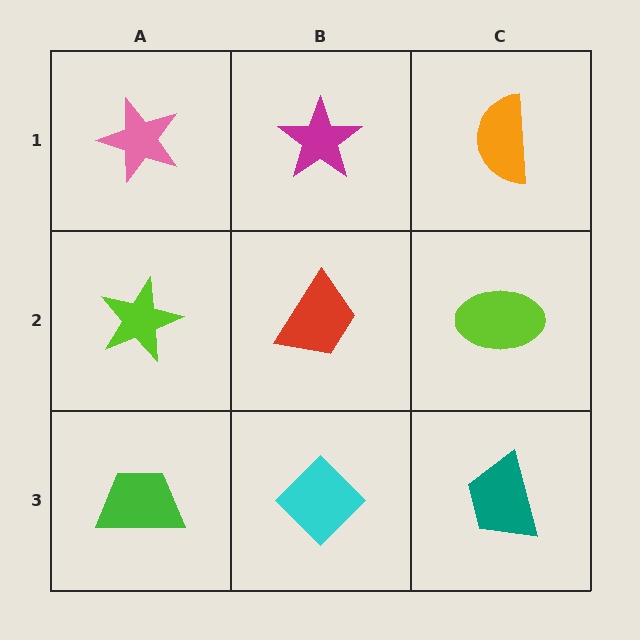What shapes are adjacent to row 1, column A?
A lime star (row 2, column A), a magenta star (row 1, column B).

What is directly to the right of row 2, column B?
A lime ellipse.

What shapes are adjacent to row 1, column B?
A red trapezoid (row 2, column B), a pink star (row 1, column A), an orange semicircle (row 1, column C).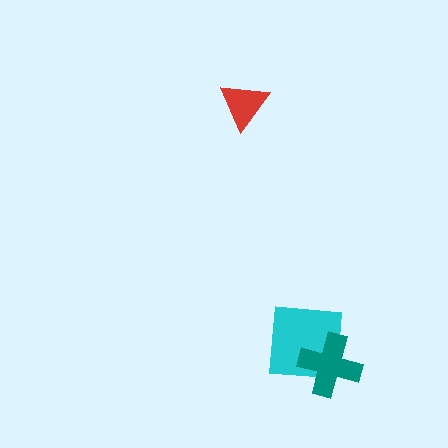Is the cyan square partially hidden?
Yes, it is partially covered by another shape.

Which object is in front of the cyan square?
The teal cross is in front of the cyan square.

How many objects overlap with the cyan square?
1 object overlaps with the cyan square.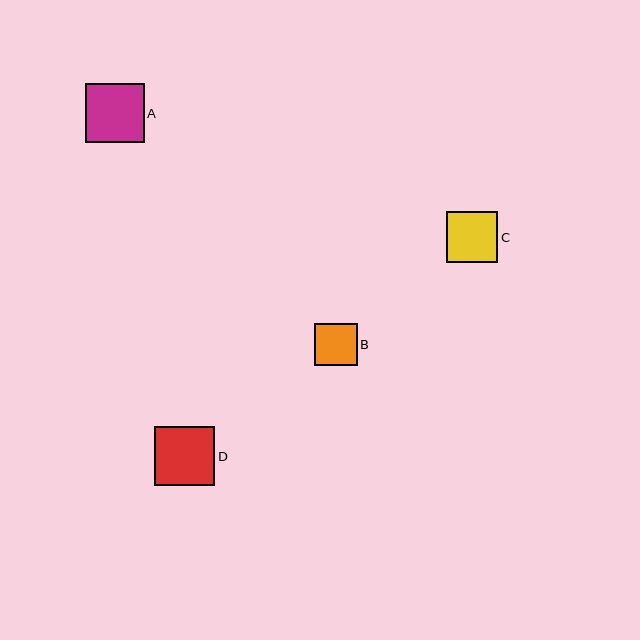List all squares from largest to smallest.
From largest to smallest: D, A, C, B.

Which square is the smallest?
Square B is the smallest with a size of approximately 43 pixels.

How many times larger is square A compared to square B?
Square A is approximately 1.4 times the size of square B.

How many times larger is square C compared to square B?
Square C is approximately 1.2 times the size of square B.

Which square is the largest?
Square D is the largest with a size of approximately 60 pixels.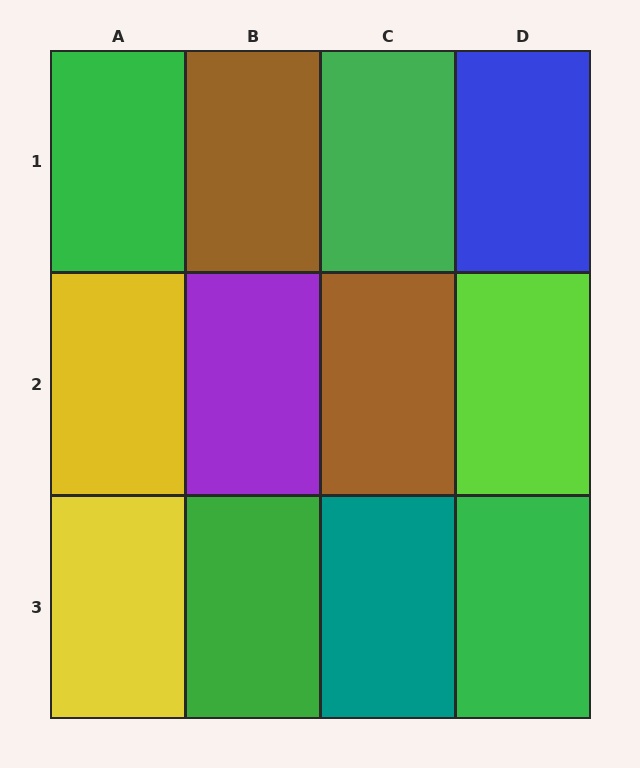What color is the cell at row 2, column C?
Brown.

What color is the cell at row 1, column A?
Green.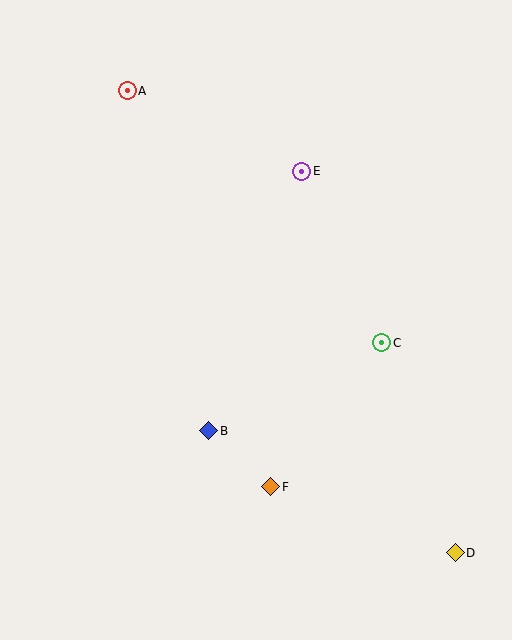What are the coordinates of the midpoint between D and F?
The midpoint between D and F is at (363, 520).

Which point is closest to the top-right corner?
Point E is closest to the top-right corner.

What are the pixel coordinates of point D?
Point D is at (455, 553).